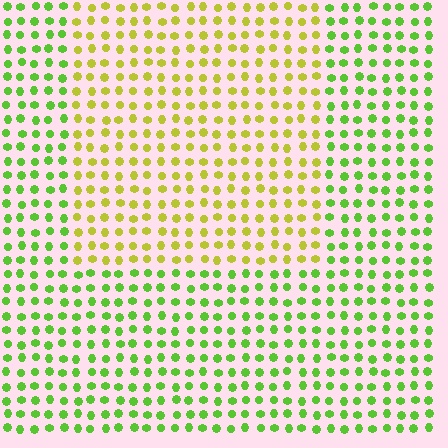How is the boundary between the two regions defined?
The boundary is defined purely by a slight shift in hue (about 39 degrees). Spacing, size, and orientation are identical on both sides.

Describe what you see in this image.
The image is filled with small lime elements in a uniform arrangement. A rectangle-shaped region is visible where the elements are tinted to a slightly different hue, forming a subtle color boundary.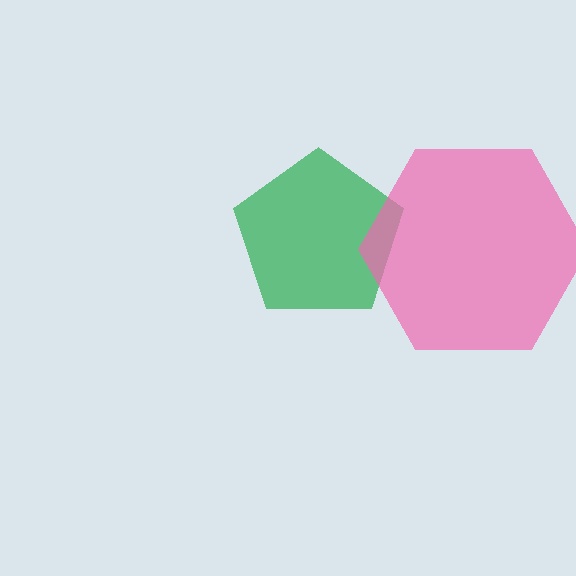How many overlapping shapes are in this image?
There are 2 overlapping shapes in the image.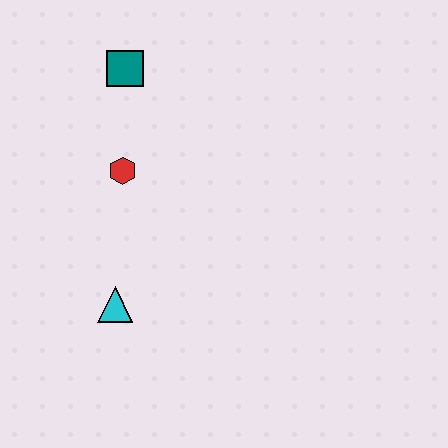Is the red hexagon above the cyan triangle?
Yes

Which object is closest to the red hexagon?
The teal square is closest to the red hexagon.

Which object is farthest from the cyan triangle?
The teal square is farthest from the cyan triangle.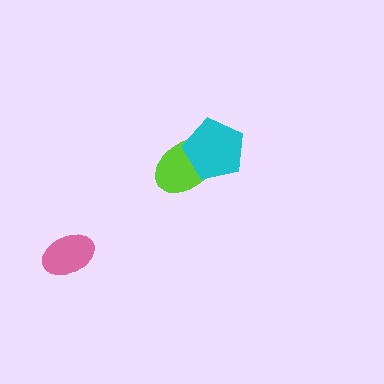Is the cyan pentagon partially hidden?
No, no other shape covers it.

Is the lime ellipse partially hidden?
Yes, it is partially covered by another shape.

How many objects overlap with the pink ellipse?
0 objects overlap with the pink ellipse.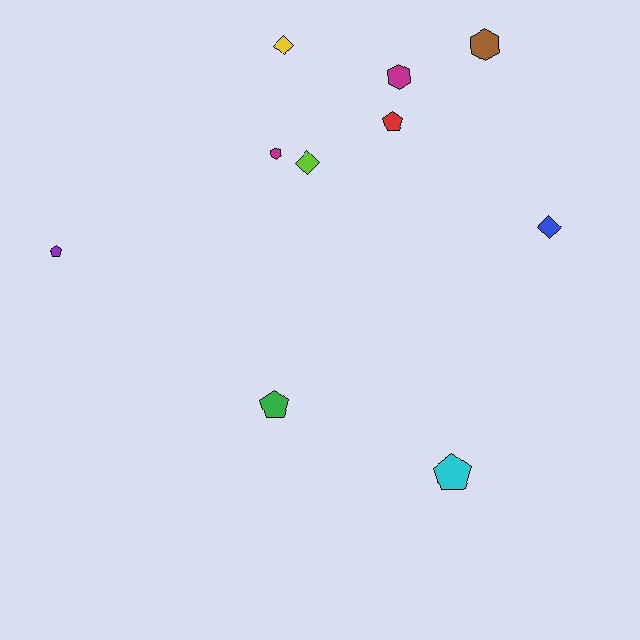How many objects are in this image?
There are 10 objects.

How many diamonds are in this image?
There are 3 diamonds.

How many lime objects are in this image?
There is 1 lime object.